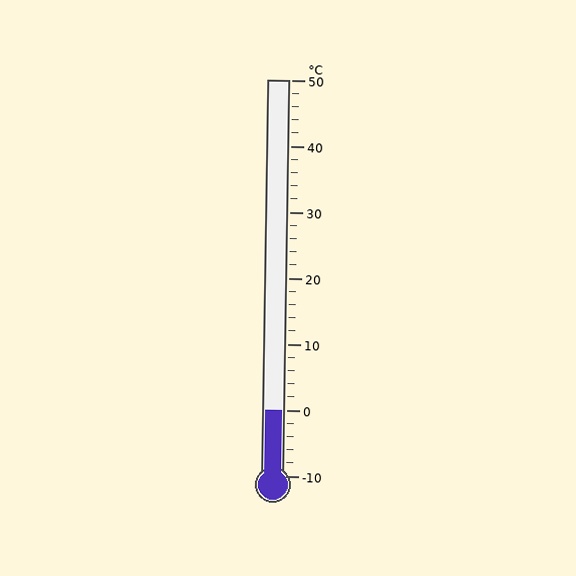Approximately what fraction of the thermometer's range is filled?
The thermometer is filled to approximately 15% of its range.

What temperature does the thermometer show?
The thermometer shows approximately 0°C.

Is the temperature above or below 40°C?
The temperature is below 40°C.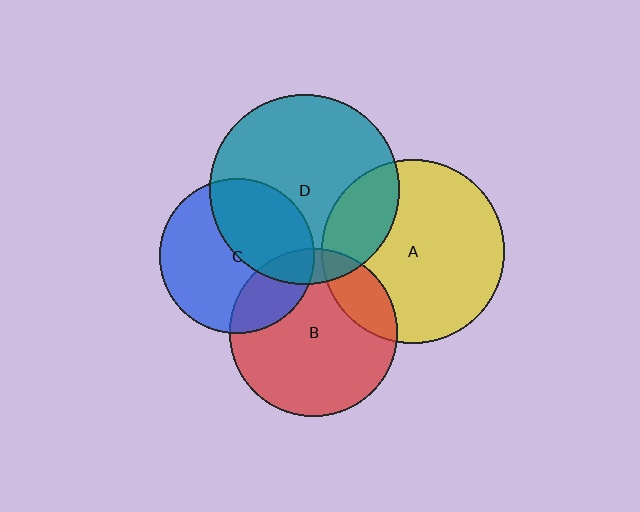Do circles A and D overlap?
Yes.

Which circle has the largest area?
Circle D (teal).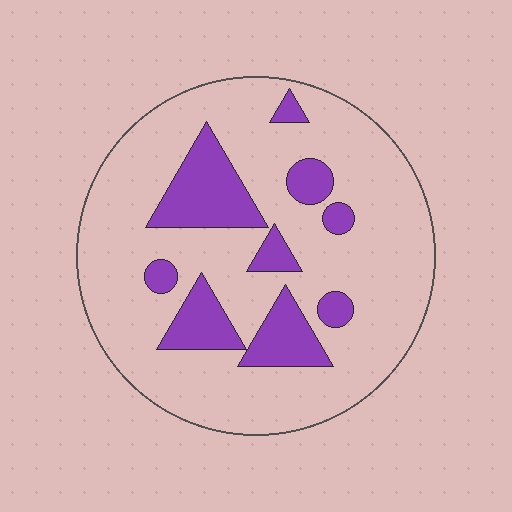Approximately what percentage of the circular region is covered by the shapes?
Approximately 20%.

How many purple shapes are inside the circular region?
9.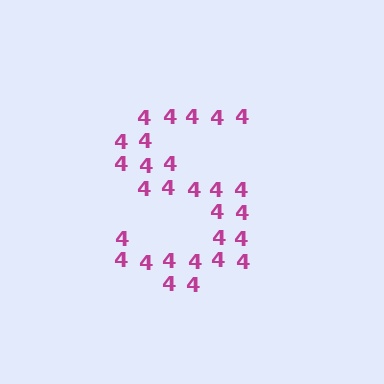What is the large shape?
The large shape is the letter S.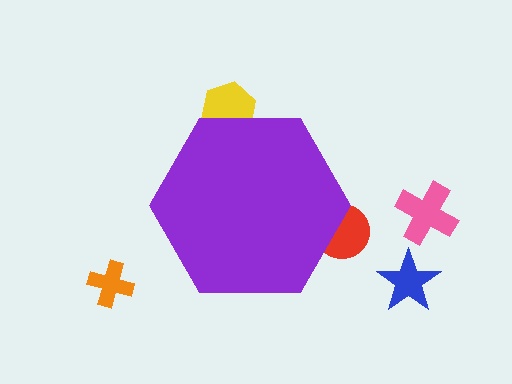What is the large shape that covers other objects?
A purple hexagon.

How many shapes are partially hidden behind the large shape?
2 shapes are partially hidden.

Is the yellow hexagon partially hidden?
Yes, the yellow hexagon is partially hidden behind the purple hexagon.